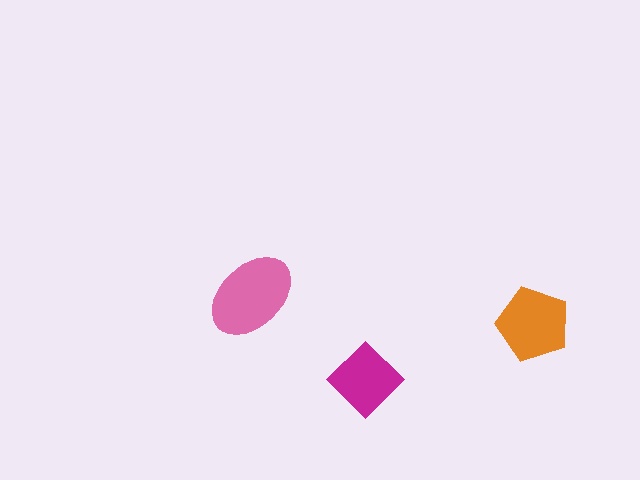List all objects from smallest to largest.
The magenta diamond, the orange pentagon, the pink ellipse.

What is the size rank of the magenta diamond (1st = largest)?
3rd.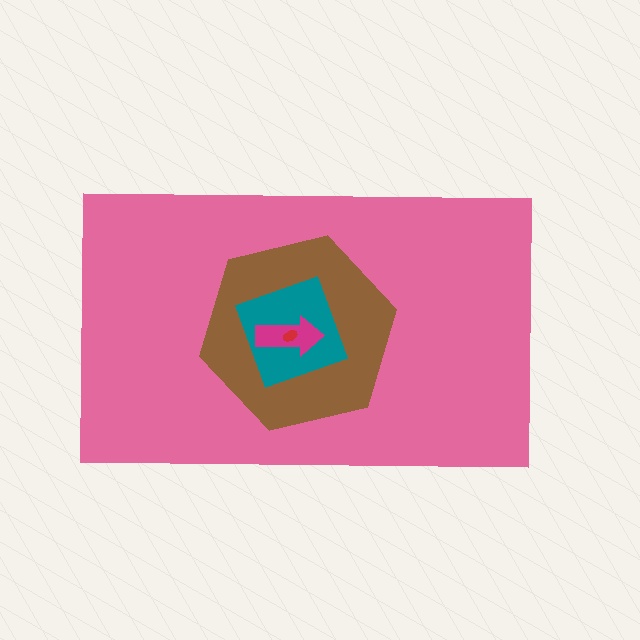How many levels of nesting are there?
5.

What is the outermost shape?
The pink rectangle.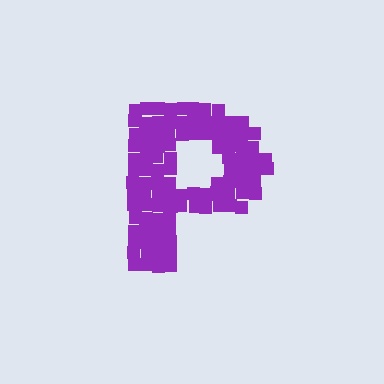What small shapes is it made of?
It is made of small squares.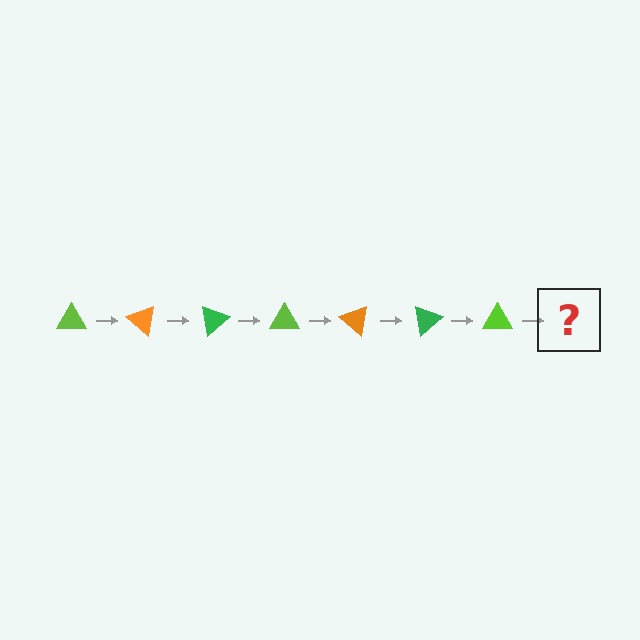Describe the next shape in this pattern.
It should be an orange triangle, rotated 280 degrees from the start.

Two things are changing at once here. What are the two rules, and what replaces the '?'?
The two rules are that it rotates 40 degrees each step and the color cycles through lime, orange, and green. The '?' should be an orange triangle, rotated 280 degrees from the start.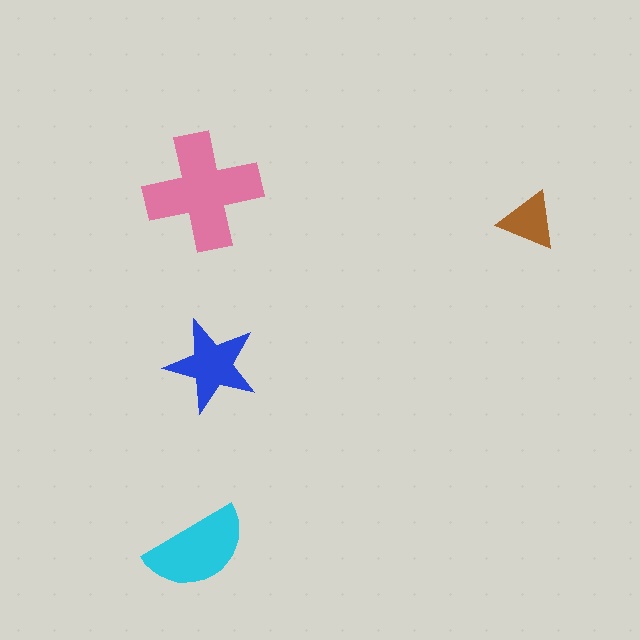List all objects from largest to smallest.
The pink cross, the cyan semicircle, the blue star, the brown triangle.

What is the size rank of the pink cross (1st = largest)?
1st.